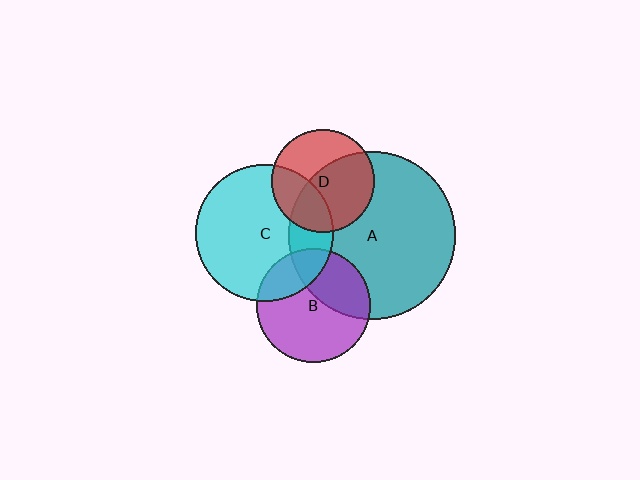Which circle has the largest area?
Circle A (teal).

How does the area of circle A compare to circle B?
Approximately 2.1 times.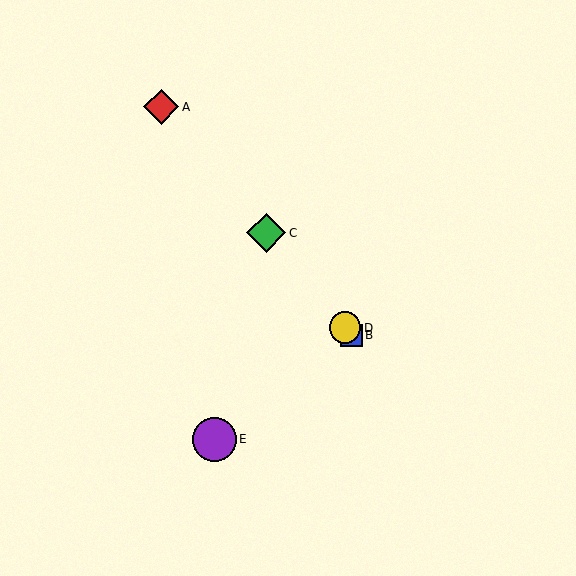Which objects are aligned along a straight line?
Objects A, B, C, D are aligned along a straight line.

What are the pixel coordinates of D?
Object D is at (345, 328).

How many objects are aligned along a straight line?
4 objects (A, B, C, D) are aligned along a straight line.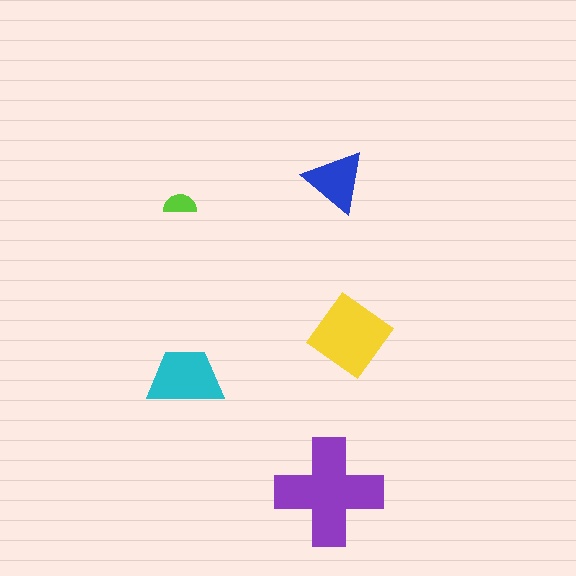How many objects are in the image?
There are 5 objects in the image.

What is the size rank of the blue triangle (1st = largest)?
4th.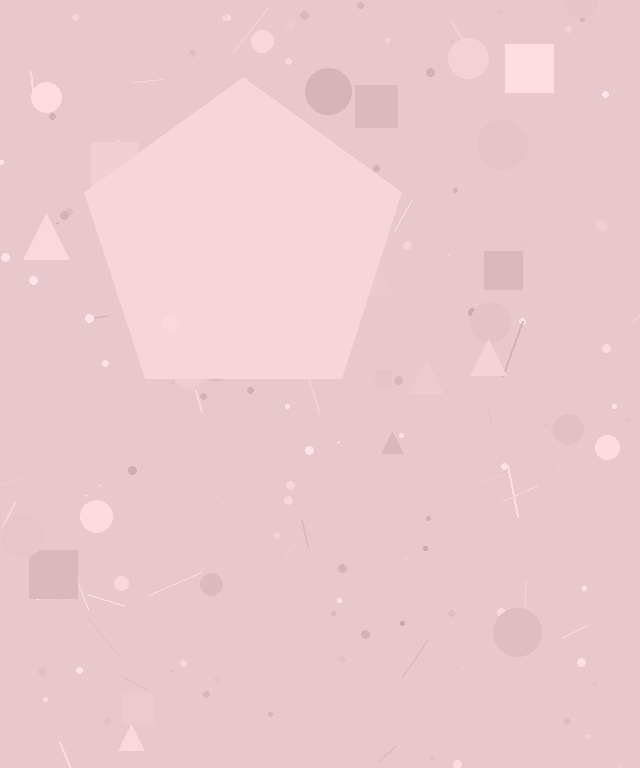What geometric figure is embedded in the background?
A pentagon is embedded in the background.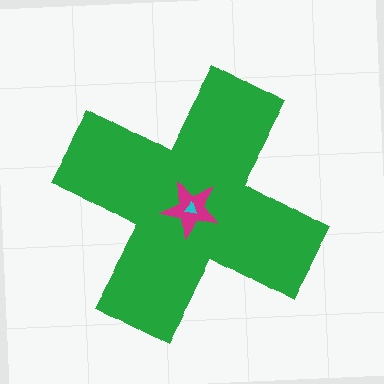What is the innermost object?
The cyan triangle.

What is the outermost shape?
The green cross.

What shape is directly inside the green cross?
The magenta star.